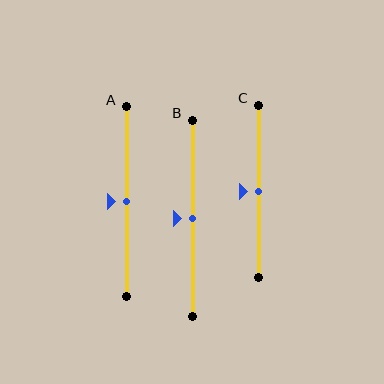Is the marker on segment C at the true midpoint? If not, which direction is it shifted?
Yes, the marker on segment C is at the true midpoint.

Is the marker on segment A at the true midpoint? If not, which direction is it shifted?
Yes, the marker on segment A is at the true midpoint.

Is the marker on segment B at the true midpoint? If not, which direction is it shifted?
Yes, the marker on segment B is at the true midpoint.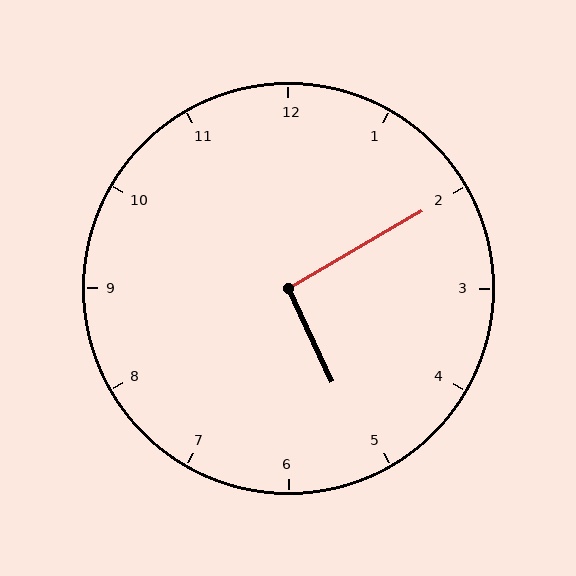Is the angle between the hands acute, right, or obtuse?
It is right.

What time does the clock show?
5:10.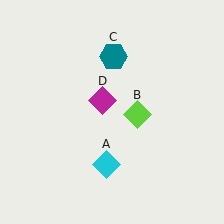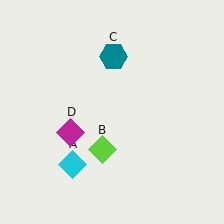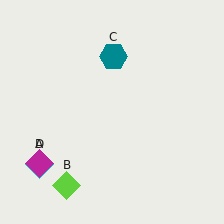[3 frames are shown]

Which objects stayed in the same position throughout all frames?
Teal hexagon (object C) remained stationary.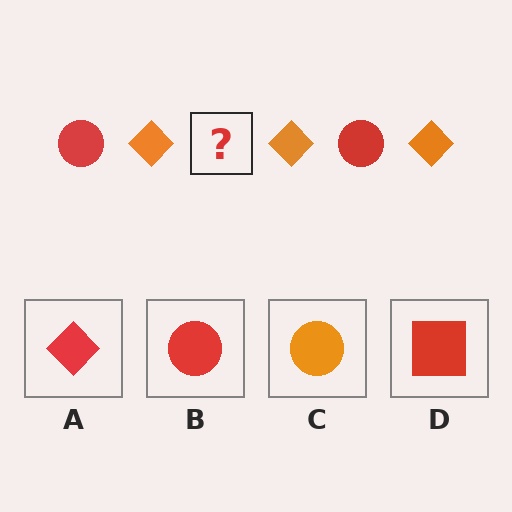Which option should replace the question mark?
Option B.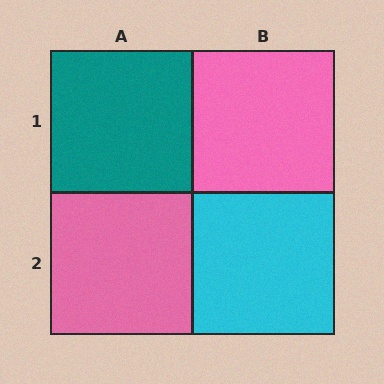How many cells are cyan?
1 cell is cyan.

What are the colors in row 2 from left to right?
Pink, cyan.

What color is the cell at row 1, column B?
Pink.